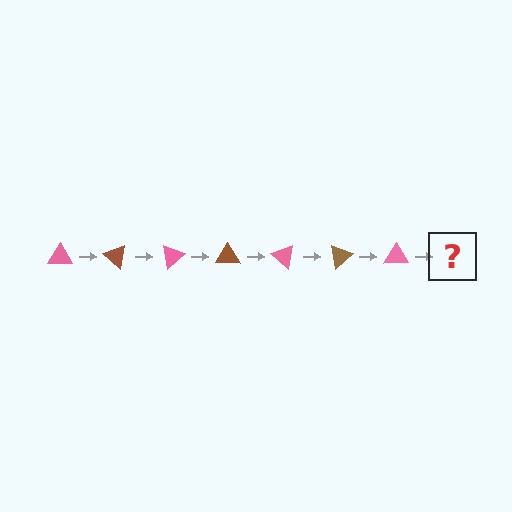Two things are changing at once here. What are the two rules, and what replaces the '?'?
The two rules are that it rotates 40 degrees each step and the color cycles through pink and brown. The '?' should be a brown triangle, rotated 280 degrees from the start.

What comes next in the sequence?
The next element should be a brown triangle, rotated 280 degrees from the start.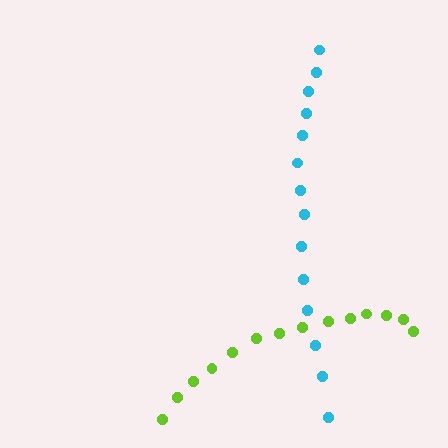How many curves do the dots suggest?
There are 2 distinct paths.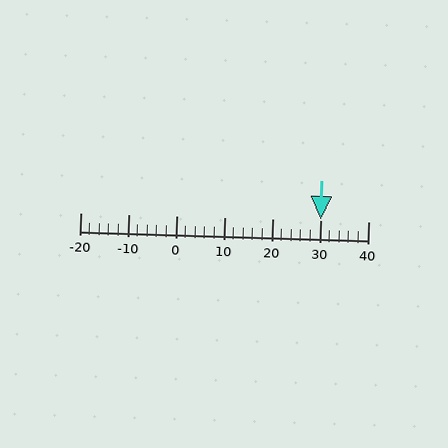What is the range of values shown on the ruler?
The ruler shows values from -20 to 40.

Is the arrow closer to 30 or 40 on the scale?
The arrow is closer to 30.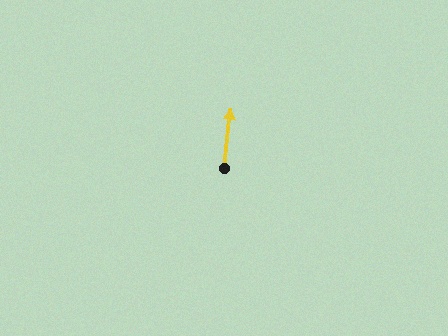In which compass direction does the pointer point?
North.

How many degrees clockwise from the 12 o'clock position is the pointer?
Approximately 7 degrees.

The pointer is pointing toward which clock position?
Roughly 12 o'clock.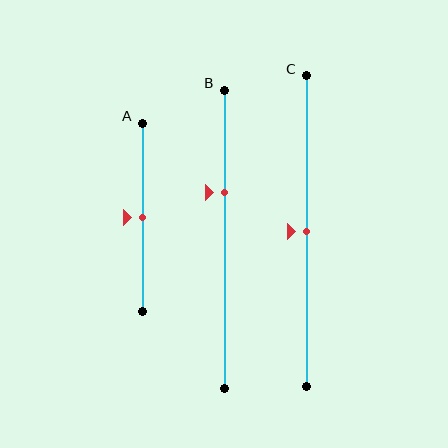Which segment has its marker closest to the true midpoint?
Segment A has its marker closest to the true midpoint.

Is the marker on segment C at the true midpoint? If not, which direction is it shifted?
Yes, the marker on segment C is at the true midpoint.